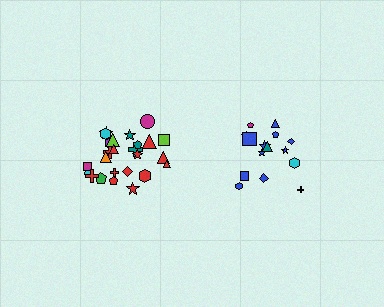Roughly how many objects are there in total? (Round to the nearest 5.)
Roughly 40 objects in total.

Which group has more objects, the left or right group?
The left group.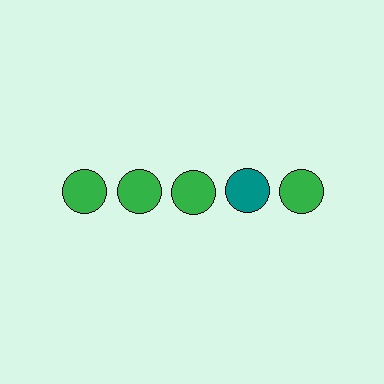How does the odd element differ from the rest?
It has a different color: teal instead of green.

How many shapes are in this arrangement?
There are 5 shapes arranged in a grid pattern.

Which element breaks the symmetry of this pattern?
The teal circle in the top row, second from right column breaks the symmetry. All other shapes are green circles.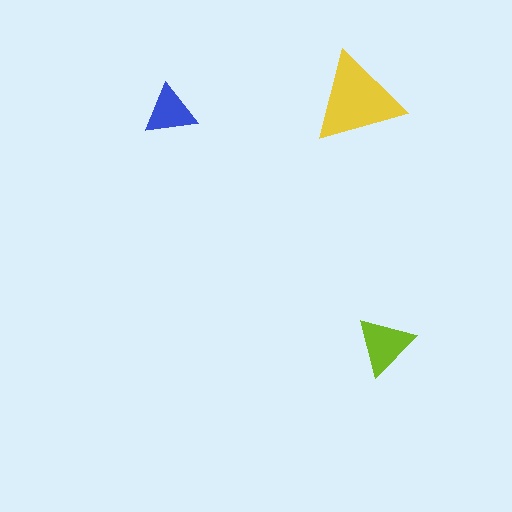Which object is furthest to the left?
The blue triangle is leftmost.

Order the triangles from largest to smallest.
the yellow one, the lime one, the blue one.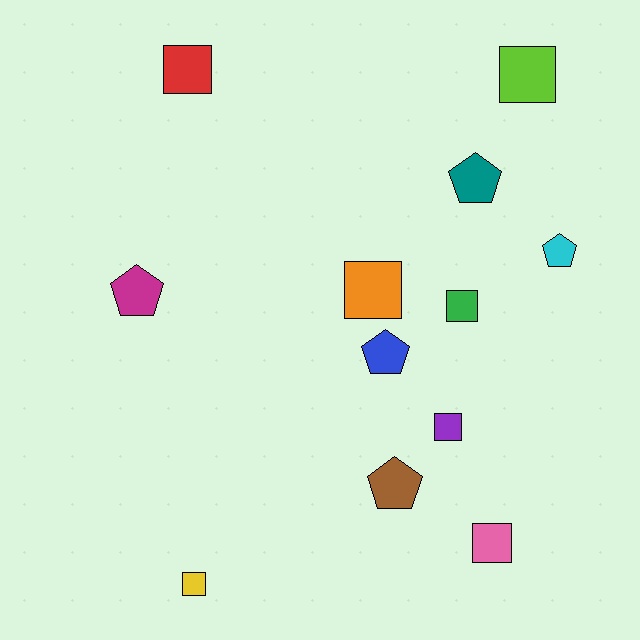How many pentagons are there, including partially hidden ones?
There are 5 pentagons.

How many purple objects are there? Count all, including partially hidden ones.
There is 1 purple object.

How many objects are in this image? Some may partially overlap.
There are 12 objects.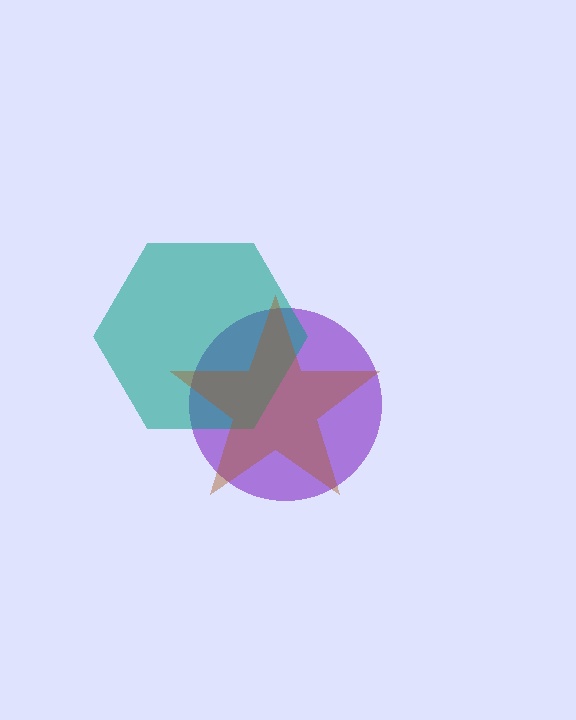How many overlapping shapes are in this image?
There are 3 overlapping shapes in the image.